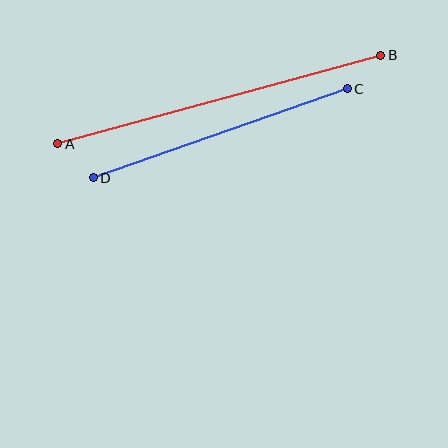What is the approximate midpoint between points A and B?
The midpoint is at approximately (219, 100) pixels.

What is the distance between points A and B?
The distance is approximately 335 pixels.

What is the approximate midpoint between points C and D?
The midpoint is at approximately (220, 133) pixels.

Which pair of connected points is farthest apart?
Points A and B are farthest apart.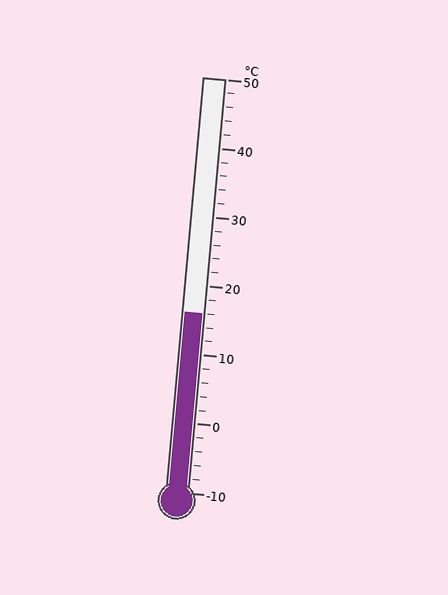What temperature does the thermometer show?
The thermometer shows approximately 16°C.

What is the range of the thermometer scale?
The thermometer scale ranges from -10°C to 50°C.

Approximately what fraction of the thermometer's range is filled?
The thermometer is filled to approximately 45% of its range.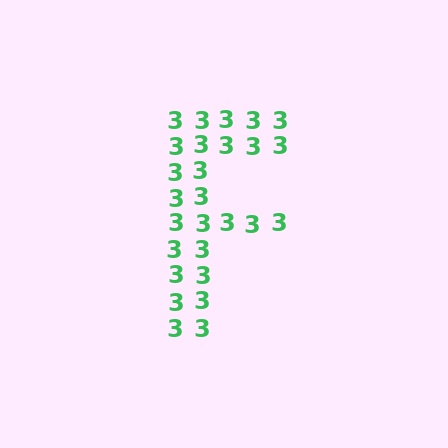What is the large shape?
The large shape is the letter F.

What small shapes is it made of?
It is made of small digit 3's.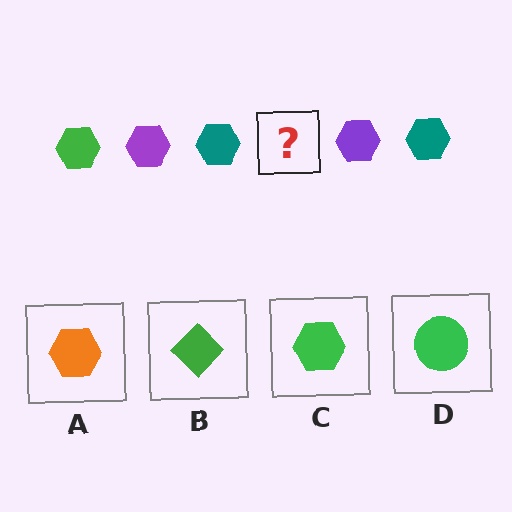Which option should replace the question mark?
Option C.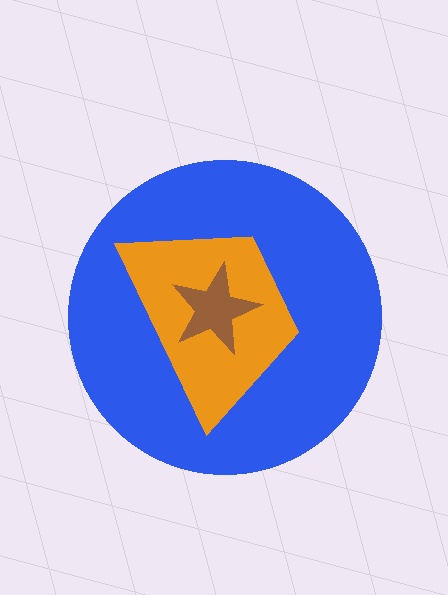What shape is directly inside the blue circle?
The orange trapezoid.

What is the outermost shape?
The blue circle.